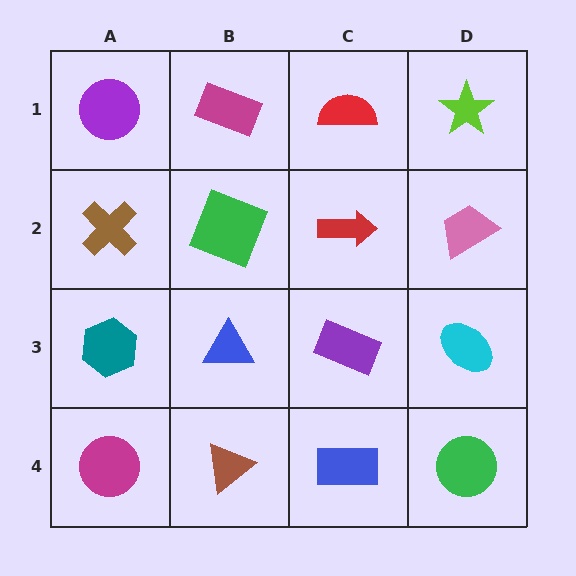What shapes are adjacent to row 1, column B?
A green square (row 2, column B), a purple circle (row 1, column A), a red semicircle (row 1, column C).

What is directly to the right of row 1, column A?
A magenta rectangle.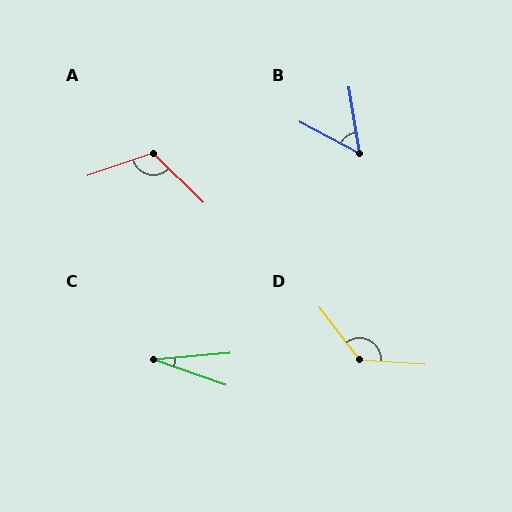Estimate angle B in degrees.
Approximately 53 degrees.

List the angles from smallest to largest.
C (24°), B (53°), A (117°), D (132°).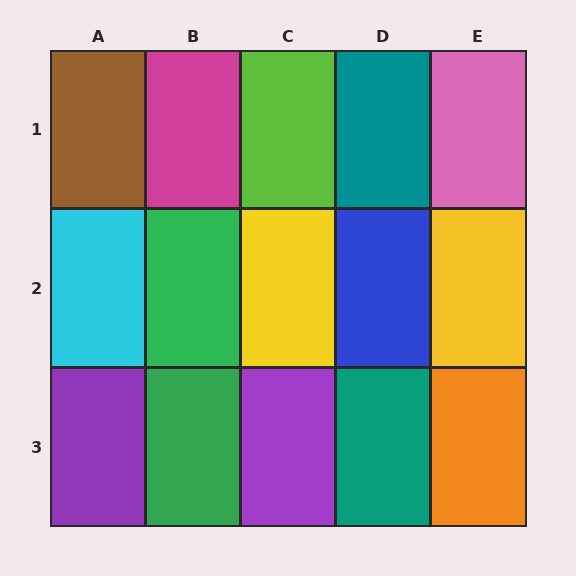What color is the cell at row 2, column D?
Blue.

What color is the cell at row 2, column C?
Yellow.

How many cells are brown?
1 cell is brown.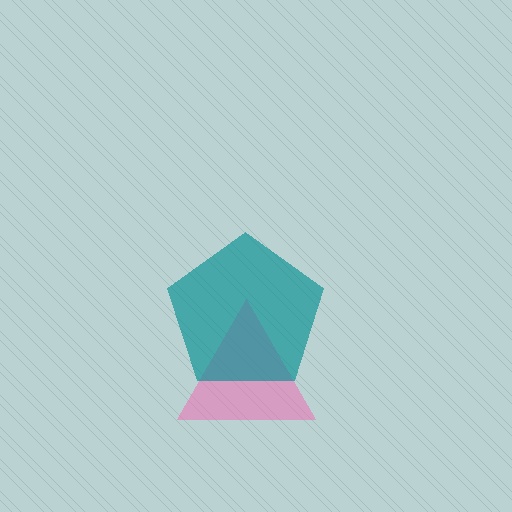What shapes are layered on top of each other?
The layered shapes are: a pink triangle, a teal pentagon.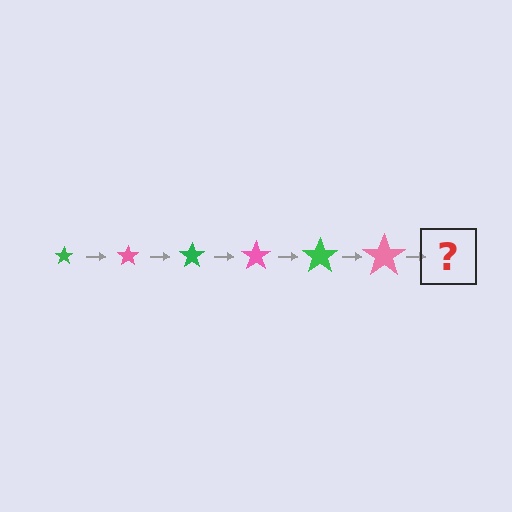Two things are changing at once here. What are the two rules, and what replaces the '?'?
The two rules are that the star grows larger each step and the color cycles through green and pink. The '?' should be a green star, larger than the previous one.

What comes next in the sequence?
The next element should be a green star, larger than the previous one.